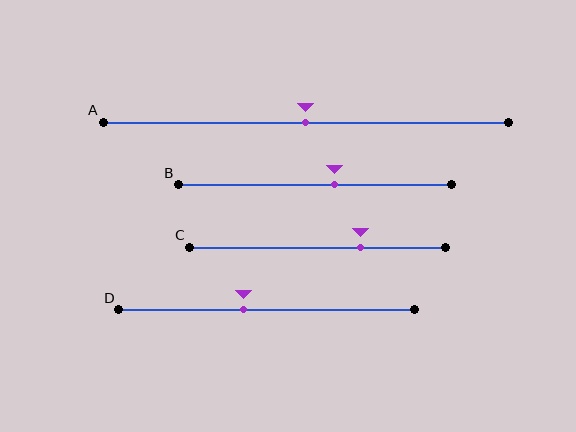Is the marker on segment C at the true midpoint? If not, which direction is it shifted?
No, the marker on segment C is shifted to the right by about 17% of the segment length.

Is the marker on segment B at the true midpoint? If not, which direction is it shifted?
No, the marker on segment B is shifted to the right by about 7% of the segment length.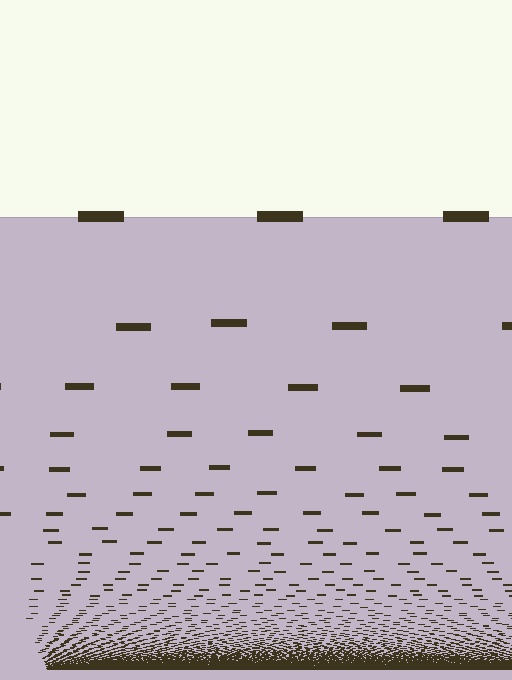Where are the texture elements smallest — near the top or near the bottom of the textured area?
Near the bottom.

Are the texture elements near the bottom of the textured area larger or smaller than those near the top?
Smaller. The gradient is inverted — elements near the bottom are smaller and denser.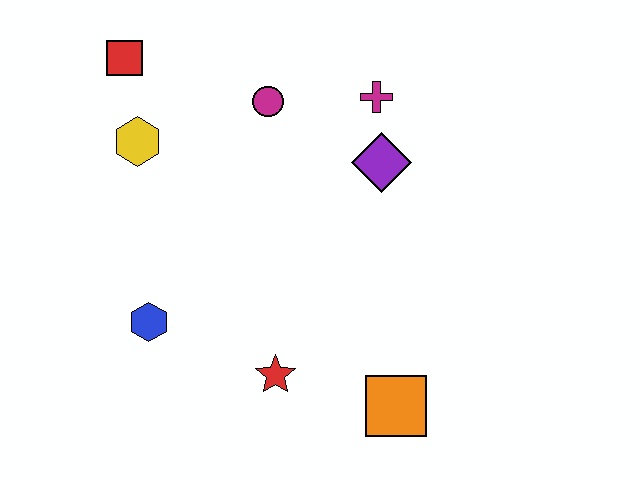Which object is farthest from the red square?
The orange square is farthest from the red square.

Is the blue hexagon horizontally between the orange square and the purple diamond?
No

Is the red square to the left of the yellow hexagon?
Yes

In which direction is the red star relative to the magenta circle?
The red star is below the magenta circle.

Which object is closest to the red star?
The orange square is closest to the red star.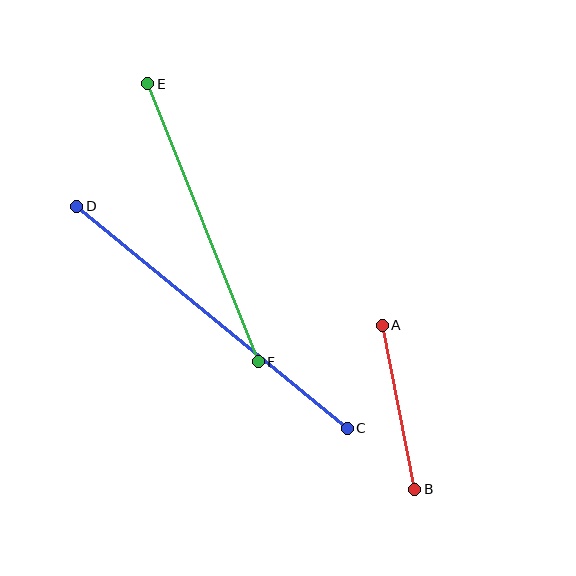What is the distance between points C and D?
The distance is approximately 350 pixels.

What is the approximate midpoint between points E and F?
The midpoint is at approximately (203, 223) pixels.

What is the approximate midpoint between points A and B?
The midpoint is at approximately (399, 407) pixels.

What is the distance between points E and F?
The distance is approximately 299 pixels.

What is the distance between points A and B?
The distance is approximately 167 pixels.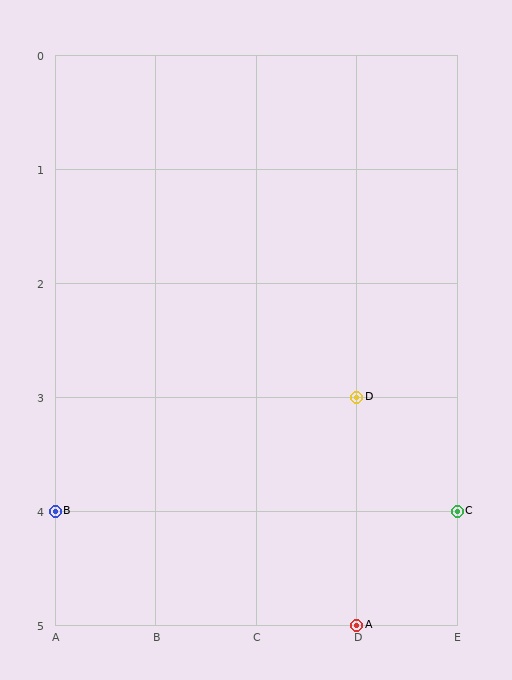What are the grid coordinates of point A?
Point A is at grid coordinates (D, 5).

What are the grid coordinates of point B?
Point B is at grid coordinates (A, 4).